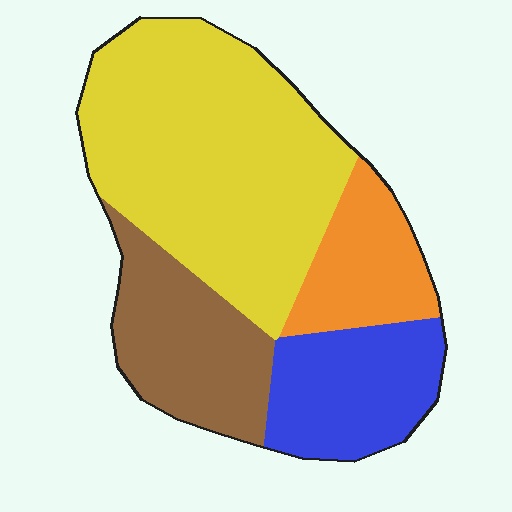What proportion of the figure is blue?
Blue takes up about one sixth (1/6) of the figure.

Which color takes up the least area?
Orange, at roughly 15%.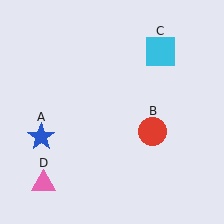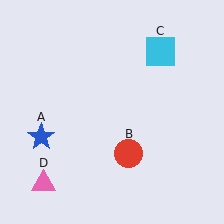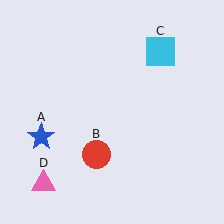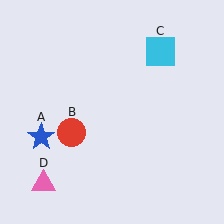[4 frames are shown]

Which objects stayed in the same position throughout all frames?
Blue star (object A) and cyan square (object C) and pink triangle (object D) remained stationary.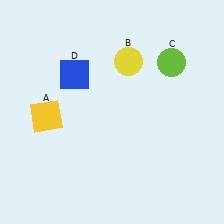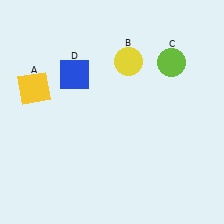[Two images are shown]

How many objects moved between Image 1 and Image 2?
1 object moved between the two images.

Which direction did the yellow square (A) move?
The yellow square (A) moved up.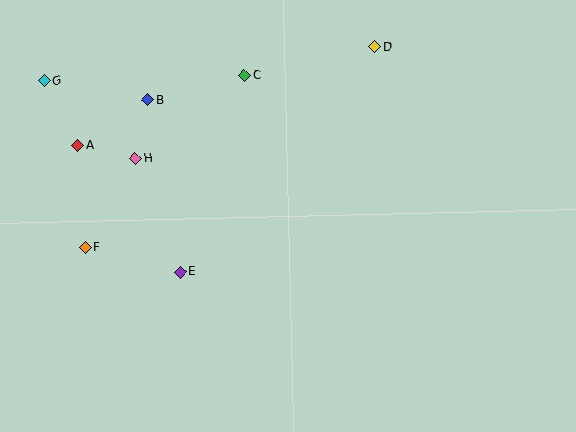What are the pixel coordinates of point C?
Point C is at (244, 75).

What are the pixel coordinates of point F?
Point F is at (85, 247).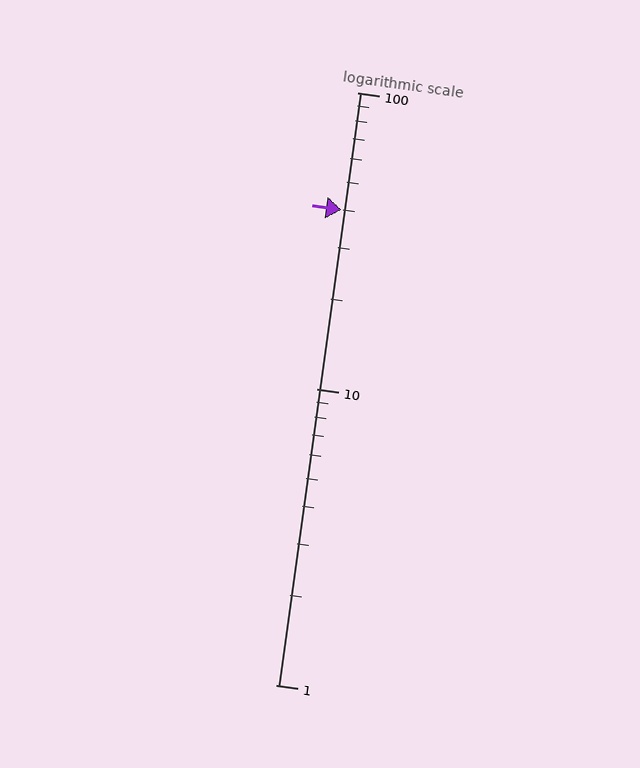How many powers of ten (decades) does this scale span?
The scale spans 2 decades, from 1 to 100.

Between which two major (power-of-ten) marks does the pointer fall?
The pointer is between 10 and 100.